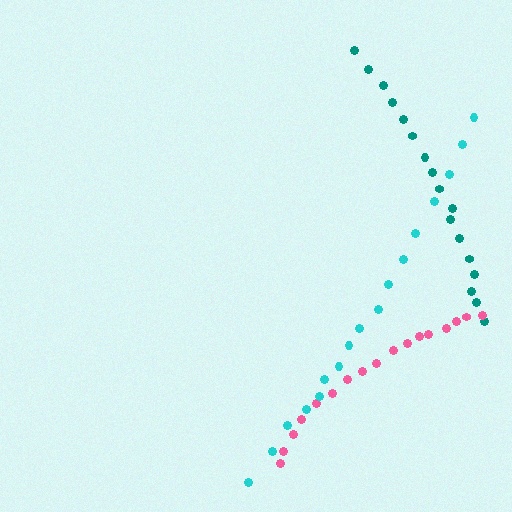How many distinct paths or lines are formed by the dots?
There are 3 distinct paths.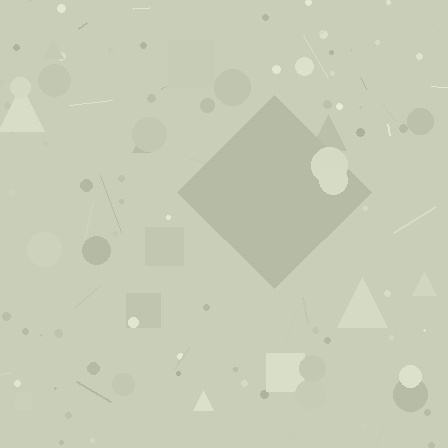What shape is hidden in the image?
A diamond is hidden in the image.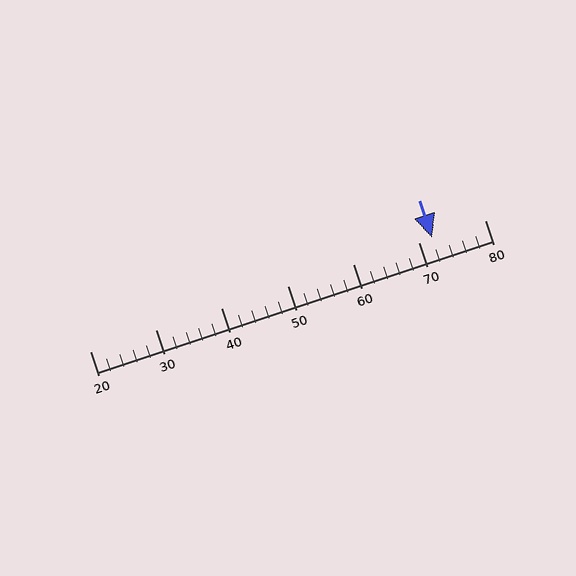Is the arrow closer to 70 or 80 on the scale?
The arrow is closer to 70.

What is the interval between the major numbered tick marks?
The major tick marks are spaced 10 units apart.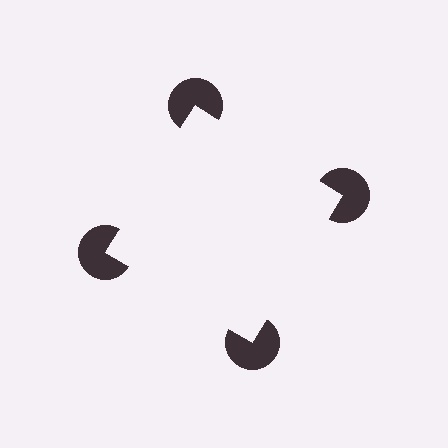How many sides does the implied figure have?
4 sides.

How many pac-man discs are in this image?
There are 4 — one at each vertex of the illusory square.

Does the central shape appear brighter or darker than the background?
It typically appears slightly brighter than the background, even though no actual brightness change is drawn.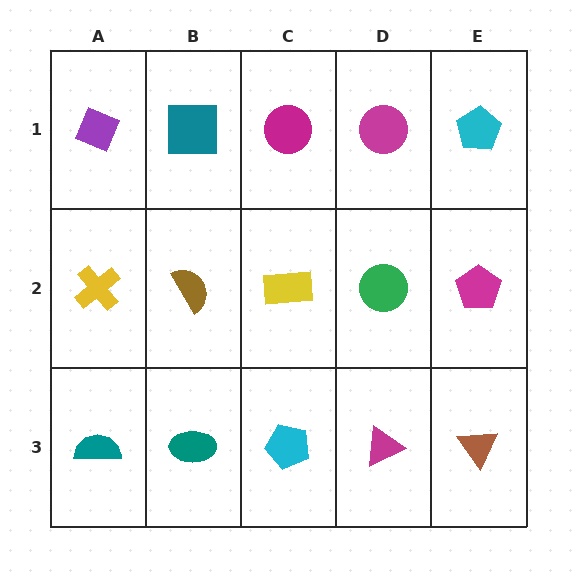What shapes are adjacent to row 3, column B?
A brown semicircle (row 2, column B), a teal semicircle (row 3, column A), a cyan pentagon (row 3, column C).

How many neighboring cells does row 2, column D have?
4.